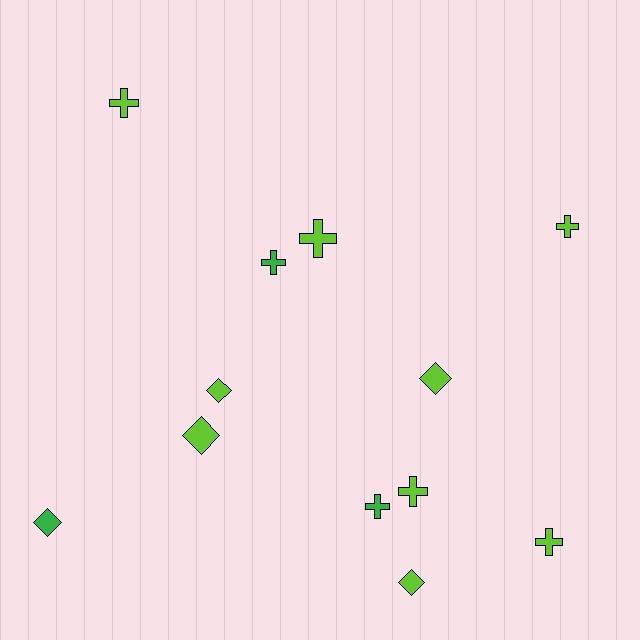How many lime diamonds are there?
There are 4 lime diamonds.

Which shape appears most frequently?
Cross, with 7 objects.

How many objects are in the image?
There are 12 objects.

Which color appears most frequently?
Lime, with 9 objects.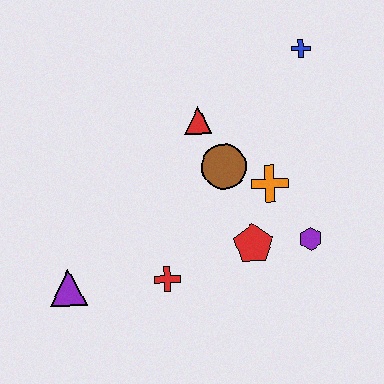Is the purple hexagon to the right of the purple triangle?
Yes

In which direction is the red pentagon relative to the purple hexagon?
The red pentagon is to the left of the purple hexagon.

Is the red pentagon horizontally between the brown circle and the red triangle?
No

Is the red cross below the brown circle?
Yes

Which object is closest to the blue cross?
The red triangle is closest to the blue cross.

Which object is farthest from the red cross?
The blue cross is farthest from the red cross.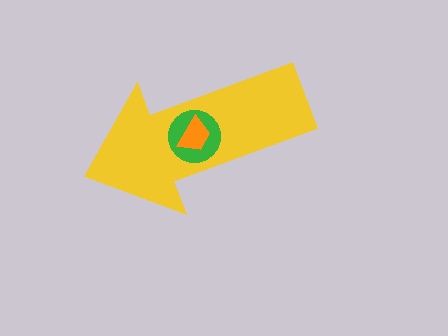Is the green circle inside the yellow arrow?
Yes.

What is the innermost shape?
The orange trapezoid.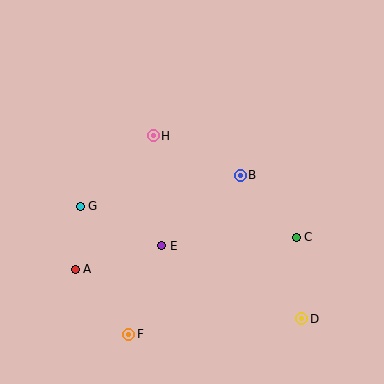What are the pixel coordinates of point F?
Point F is at (129, 334).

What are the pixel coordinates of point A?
Point A is at (75, 269).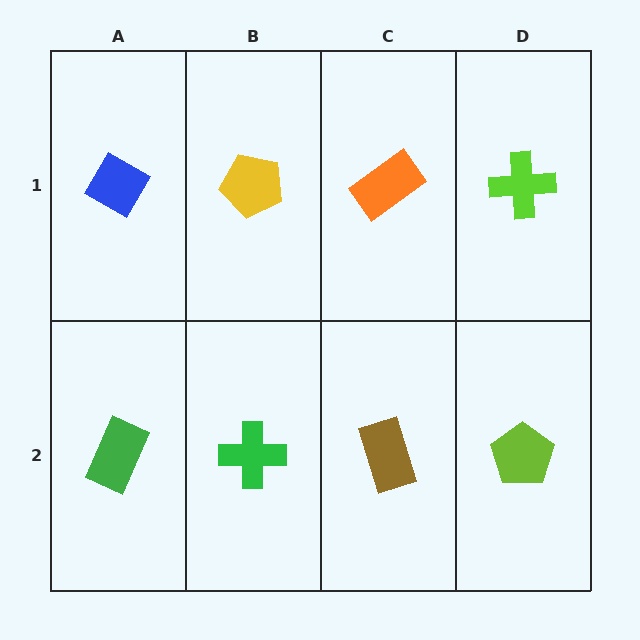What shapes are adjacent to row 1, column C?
A brown rectangle (row 2, column C), a yellow pentagon (row 1, column B), a lime cross (row 1, column D).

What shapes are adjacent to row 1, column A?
A green rectangle (row 2, column A), a yellow pentagon (row 1, column B).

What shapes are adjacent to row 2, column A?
A blue diamond (row 1, column A), a green cross (row 2, column B).